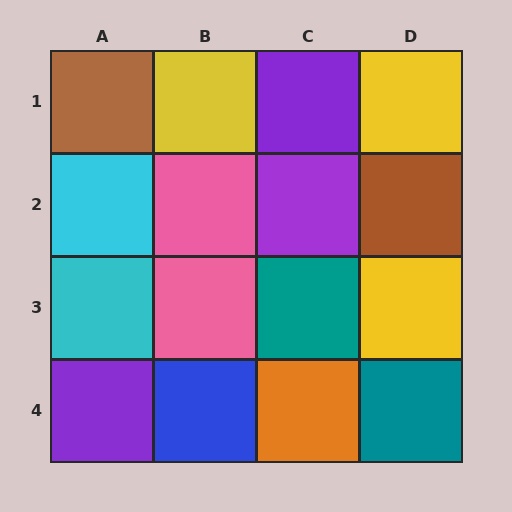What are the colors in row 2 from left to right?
Cyan, pink, purple, brown.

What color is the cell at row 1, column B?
Yellow.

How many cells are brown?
2 cells are brown.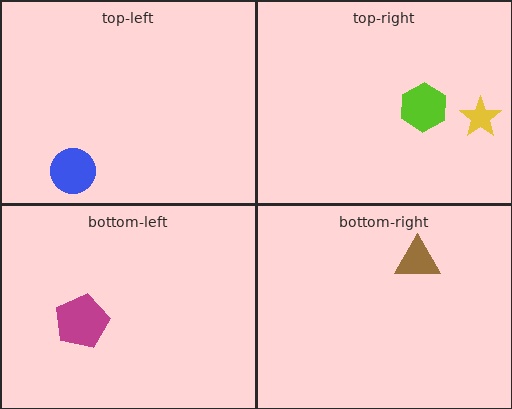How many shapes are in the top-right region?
2.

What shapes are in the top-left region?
The blue circle.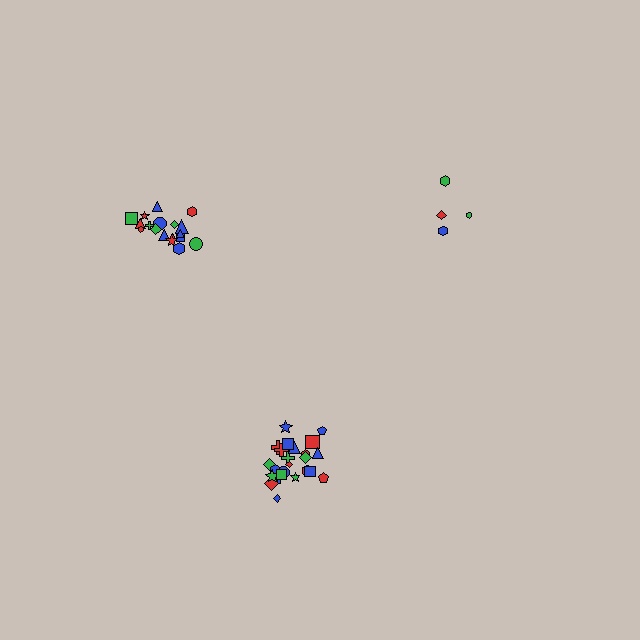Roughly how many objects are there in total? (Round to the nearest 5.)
Roughly 45 objects in total.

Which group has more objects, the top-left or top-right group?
The top-left group.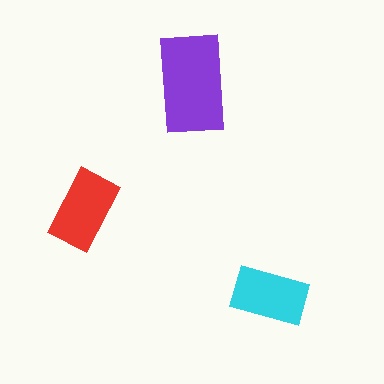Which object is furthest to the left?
The red rectangle is leftmost.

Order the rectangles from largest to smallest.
the purple one, the red one, the cyan one.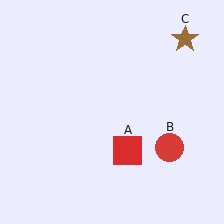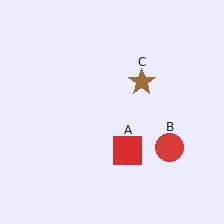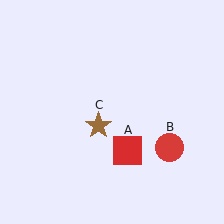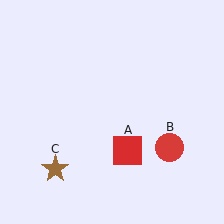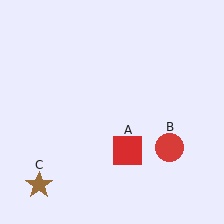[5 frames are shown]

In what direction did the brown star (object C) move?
The brown star (object C) moved down and to the left.